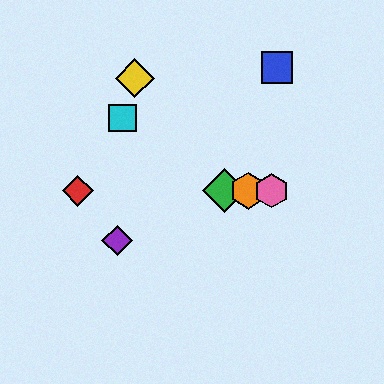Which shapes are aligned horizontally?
The red diamond, the green diamond, the orange hexagon, the pink hexagon are aligned horizontally.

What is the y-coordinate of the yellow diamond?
The yellow diamond is at y≈78.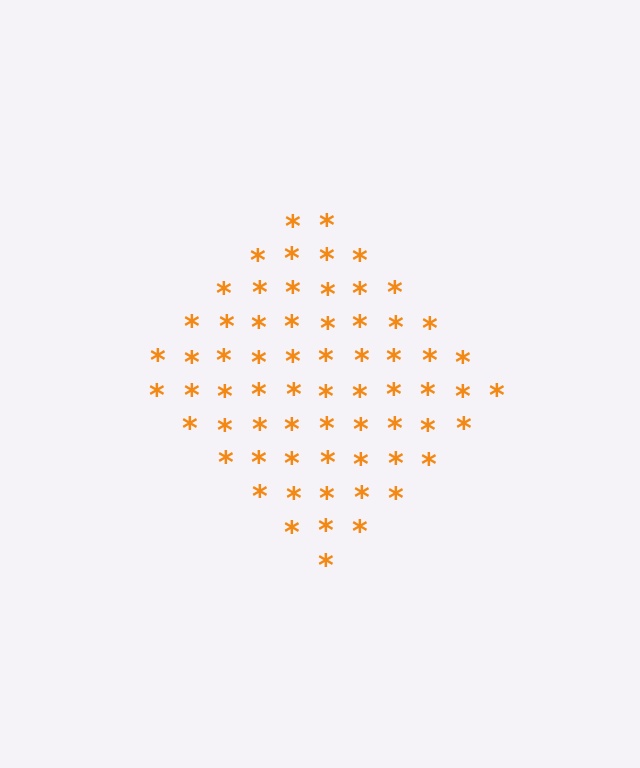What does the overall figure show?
The overall figure shows a diamond.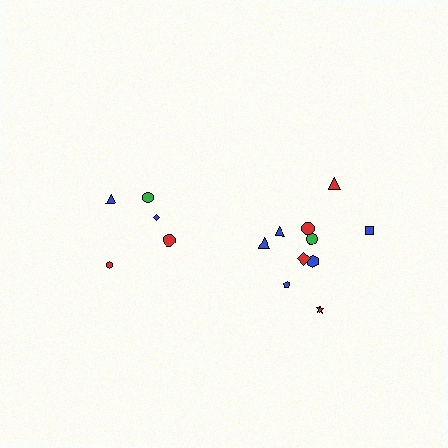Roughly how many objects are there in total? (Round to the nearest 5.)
Roughly 15 objects in total.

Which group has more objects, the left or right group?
The right group.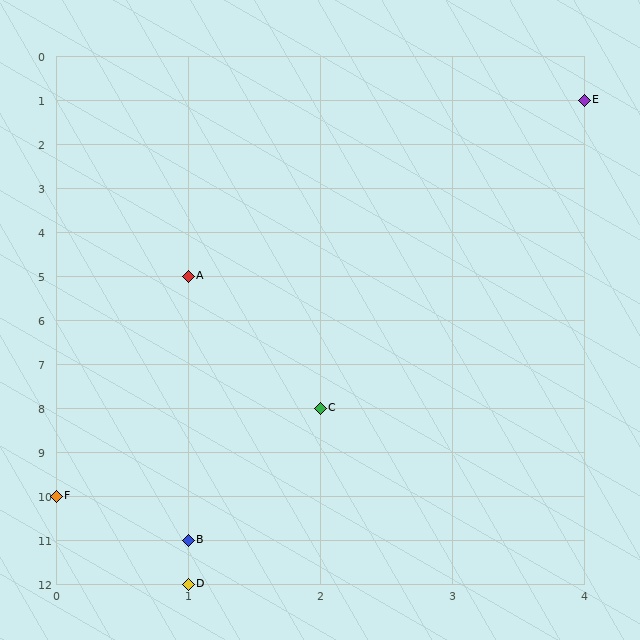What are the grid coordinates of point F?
Point F is at grid coordinates (0, 10).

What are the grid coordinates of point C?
Point C is at grid coordinates (2, 8).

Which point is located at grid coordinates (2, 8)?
Point C is at (2, 8).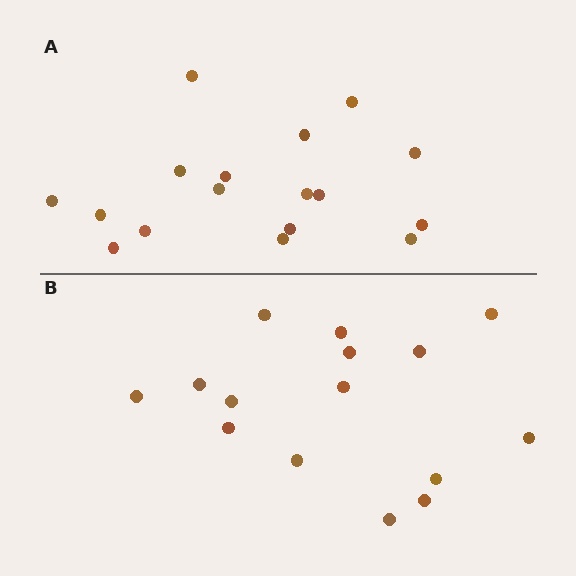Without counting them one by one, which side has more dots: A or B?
Region A (the top region) has more dots.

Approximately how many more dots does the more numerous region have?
Region A has just a few more — roughly 2 or 3 more dots than region B.